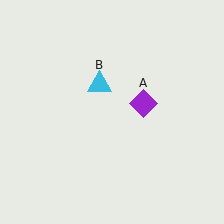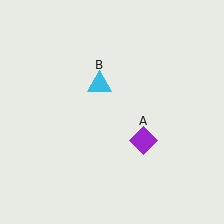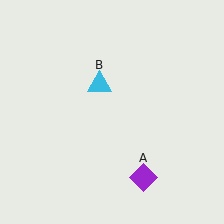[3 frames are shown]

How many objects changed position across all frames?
1 object changed position: purple diamond (object A).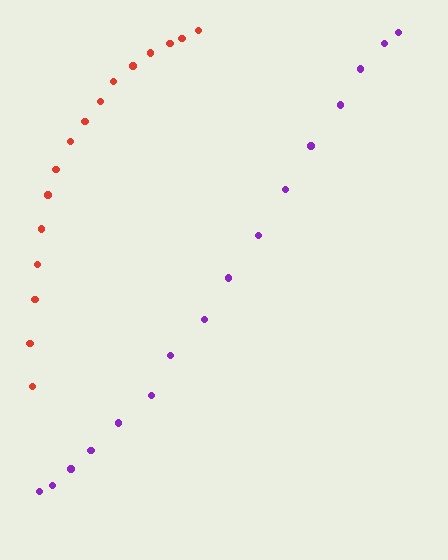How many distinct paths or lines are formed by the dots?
There are 2 distinct paths.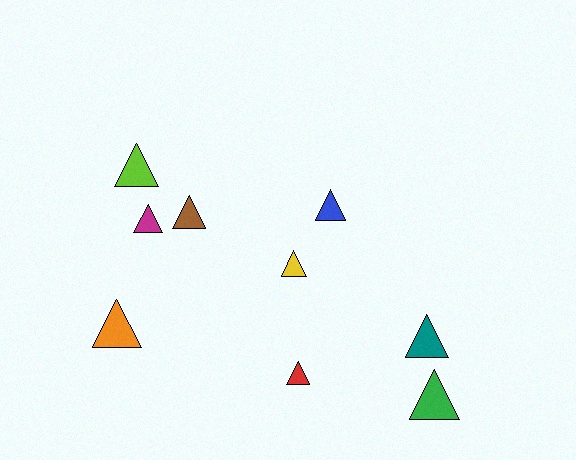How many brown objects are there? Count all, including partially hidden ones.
There is 1 brown object.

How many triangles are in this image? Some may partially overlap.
There are 9 triangles.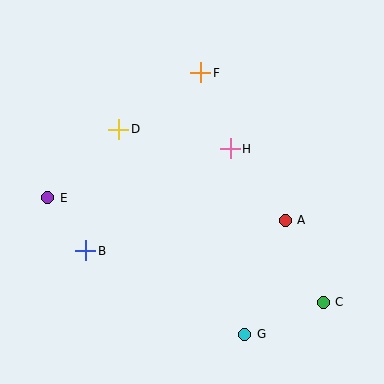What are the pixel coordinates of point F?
Point F is at (201, 73).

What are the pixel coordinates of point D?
Point D is at (119, 129).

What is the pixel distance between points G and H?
The distance between G and H is 186 pixels.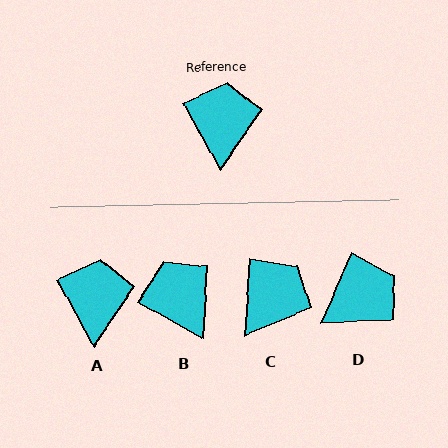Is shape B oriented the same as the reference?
No, it is off by about 32 degrees.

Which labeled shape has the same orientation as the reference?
A.